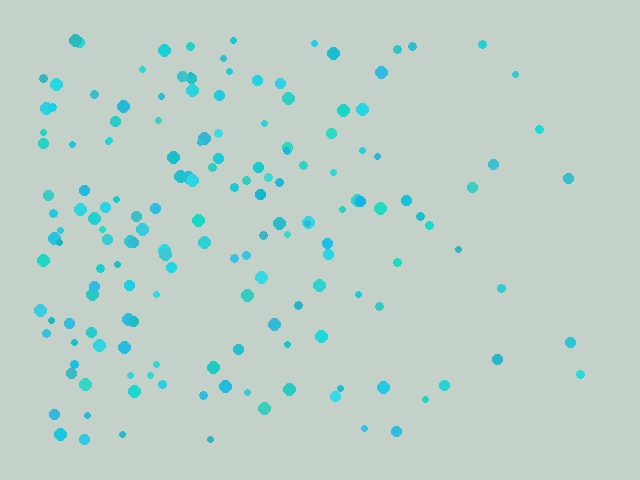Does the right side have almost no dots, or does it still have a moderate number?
Still a moderate number, just noticeably fewer than the left.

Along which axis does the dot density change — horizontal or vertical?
Horizontal.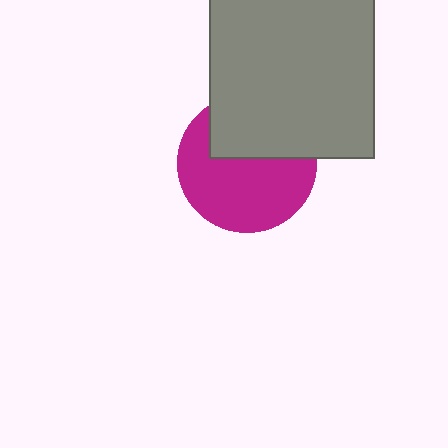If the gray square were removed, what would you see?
You would see the complete magenta circle.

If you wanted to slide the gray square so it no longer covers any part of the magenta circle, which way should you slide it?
Slide it up — that is the most direct way to separate the two shapes.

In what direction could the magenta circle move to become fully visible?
The magenta circle could move down. That would shift it out from behind the gray square entirely.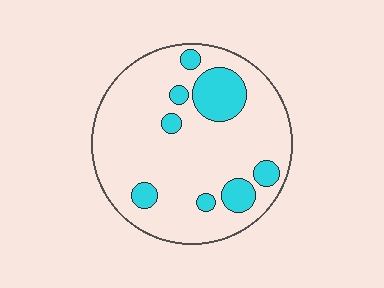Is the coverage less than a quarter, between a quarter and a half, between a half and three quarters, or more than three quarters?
Less than a quarter.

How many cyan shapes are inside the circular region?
8.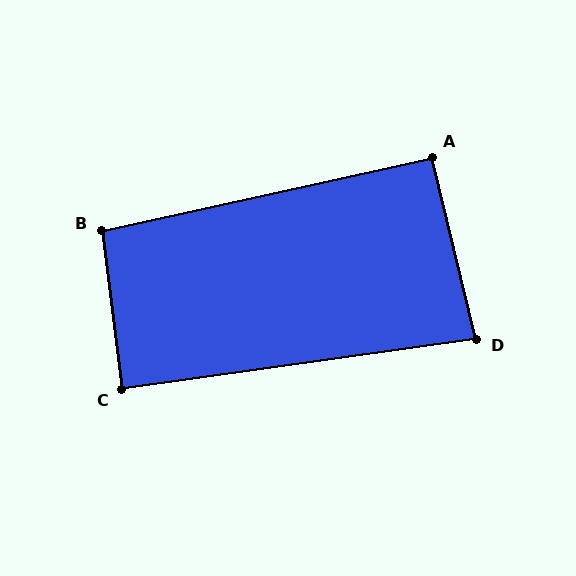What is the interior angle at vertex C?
Approximately 89 degrees (approximately right).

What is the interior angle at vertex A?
Approximately 91 degrees (approximately right).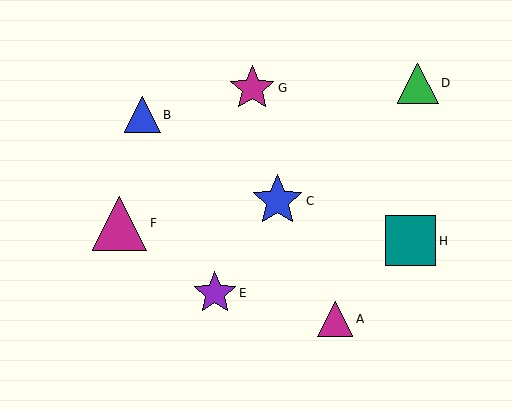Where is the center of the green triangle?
The center of the green triangle is at (418, 83).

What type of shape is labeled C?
Shape C is a blue star.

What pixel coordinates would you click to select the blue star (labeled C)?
Click at (277, 201) to select the blue star C.